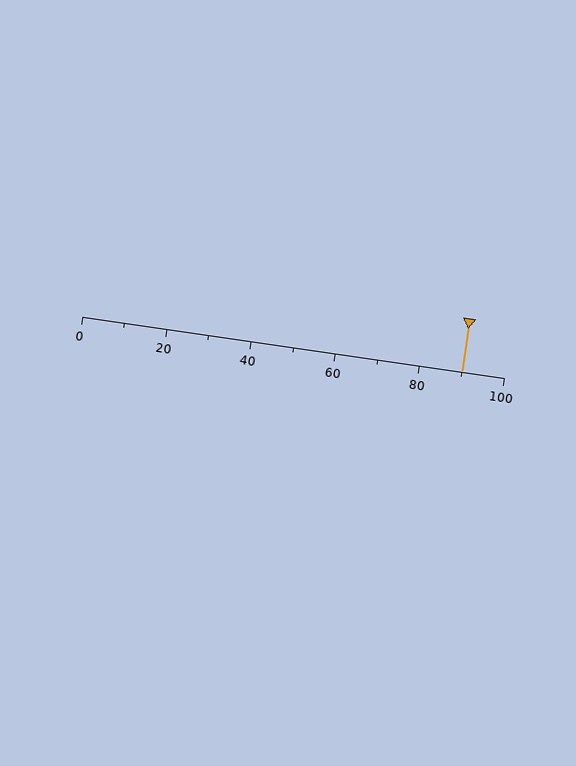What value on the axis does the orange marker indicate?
The marker indicates approximately 90.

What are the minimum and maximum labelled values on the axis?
The axis runs from 0 to 100.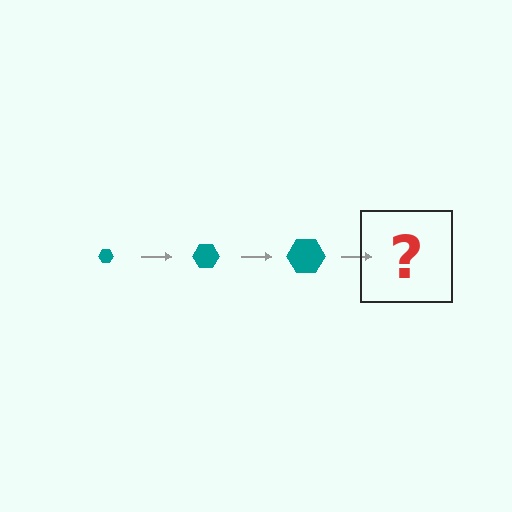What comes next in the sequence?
The next element should be a teal hexagon, larger than the previous one.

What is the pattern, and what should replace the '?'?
The pattern is that the hexagon gets progressively larger each step. The '?' should be a teal hexagon, larger than the previous one.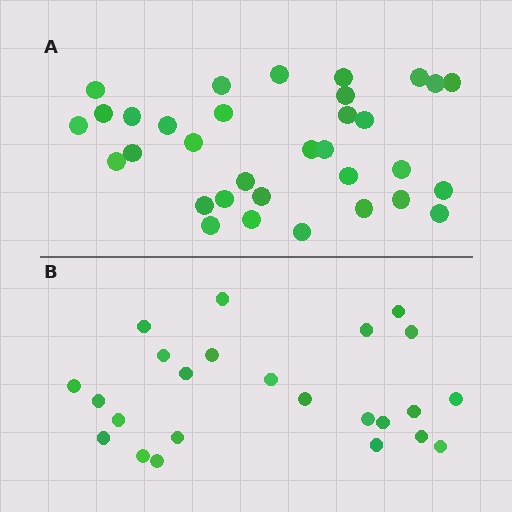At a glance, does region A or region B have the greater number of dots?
Region A (the top region) has more dots.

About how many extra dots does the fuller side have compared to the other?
Region A has roughly 8 or so more dots than region B.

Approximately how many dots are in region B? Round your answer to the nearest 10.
About 20 dots. (The exact count is 24, which rounds to 20.)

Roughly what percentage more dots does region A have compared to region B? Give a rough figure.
About 40% more.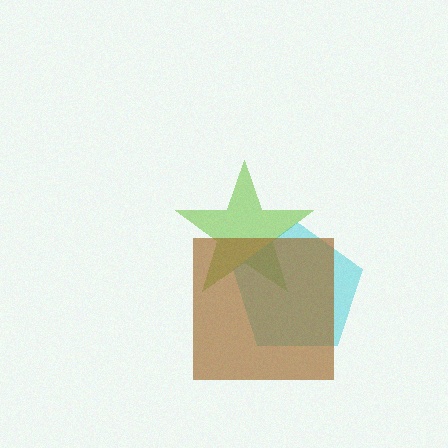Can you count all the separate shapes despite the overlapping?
Yes, there are 3 separate shapes.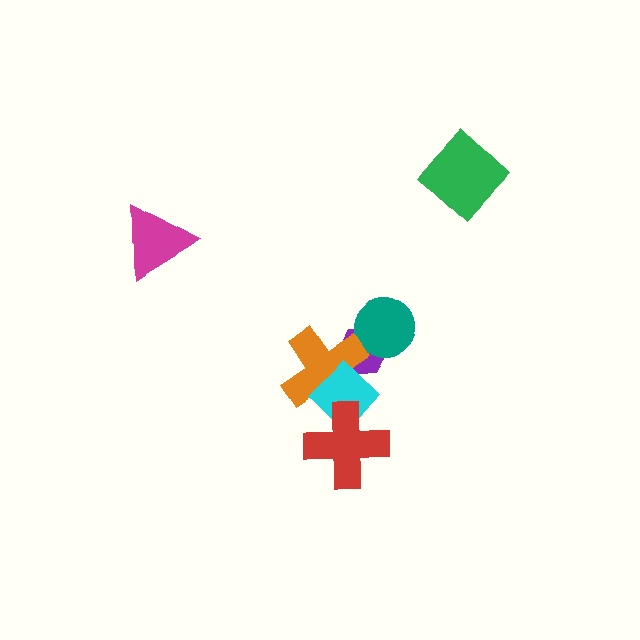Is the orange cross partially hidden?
Yes, it is partially covered by another shape.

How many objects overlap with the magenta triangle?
0 objects overlap with the magenta triangle.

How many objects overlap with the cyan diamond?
3 objects overlap with the cyan diamond.